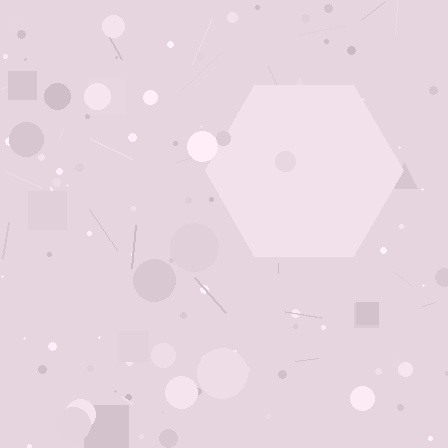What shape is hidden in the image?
A hexagon is hidden in the image.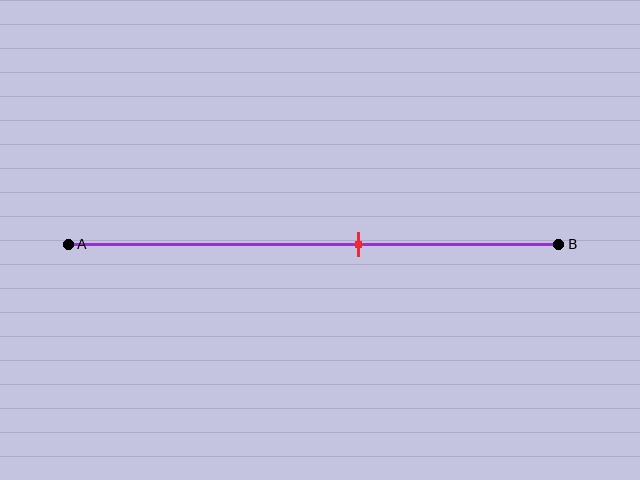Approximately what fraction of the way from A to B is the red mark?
The red mark is approximately 60% of the way from A to B.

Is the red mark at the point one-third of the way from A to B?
No, the mark is at about 60% from A, not at the 33% one-third point.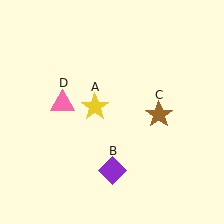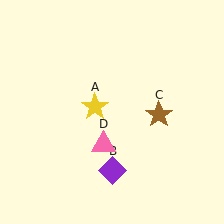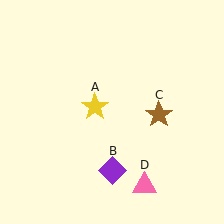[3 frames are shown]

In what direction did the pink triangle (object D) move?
The pink triangle (object D) moved down and to the right.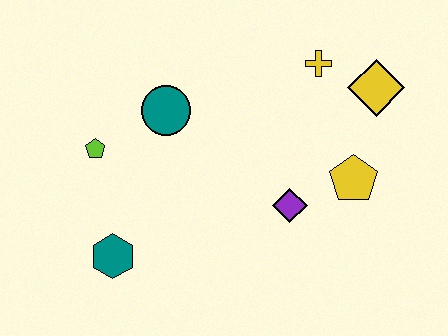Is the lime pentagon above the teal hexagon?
Yes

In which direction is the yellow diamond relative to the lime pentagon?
The yellow diamond is to the right of the lime pentagon.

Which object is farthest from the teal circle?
The yellow diamond is farthest from the teal circle.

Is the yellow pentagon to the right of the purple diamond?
Yes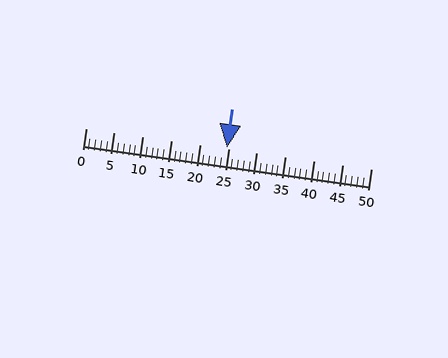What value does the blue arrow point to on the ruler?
The blue arrow points to approximately 25.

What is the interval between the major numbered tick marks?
The major tick marks are spaced 5 units apart.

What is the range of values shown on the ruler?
The ruler shows values from 0 to 50.